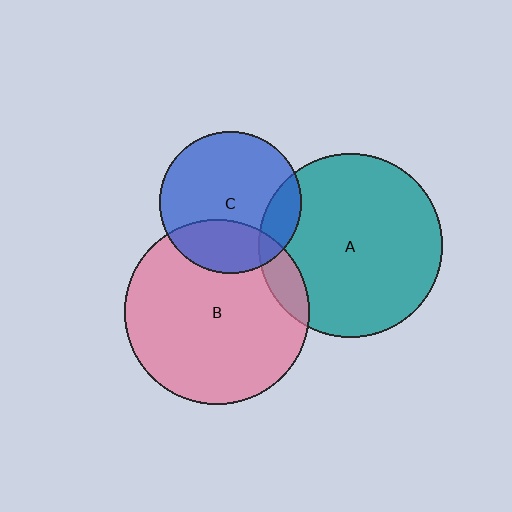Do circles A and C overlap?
Yes.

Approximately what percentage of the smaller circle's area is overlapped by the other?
Approximately 15%.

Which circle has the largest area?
Circle B (pink).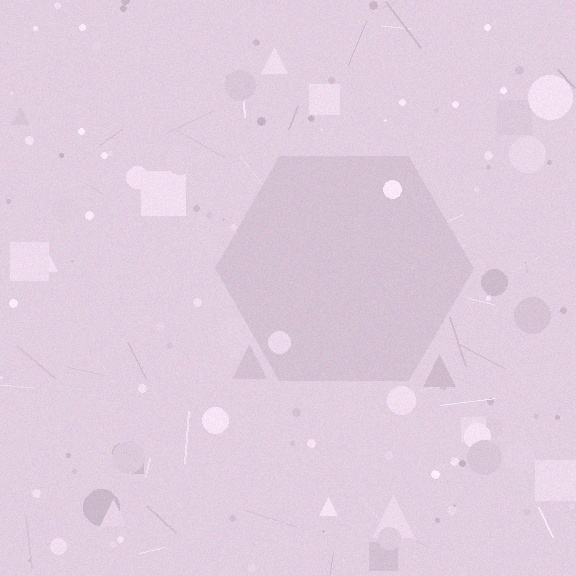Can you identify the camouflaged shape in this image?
The camouflaged shape is a hexagon.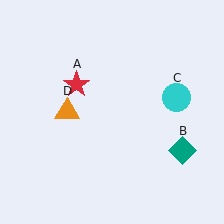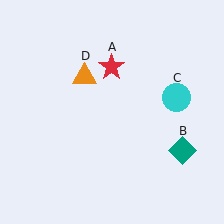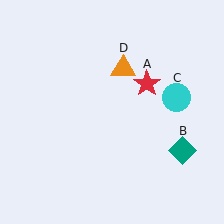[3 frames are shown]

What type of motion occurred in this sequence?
The red star (object A), orange triangle (object D) rotated clockwise around the center of the scene.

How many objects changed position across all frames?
2 objects changed position: red star (object A), orange triangle (object D).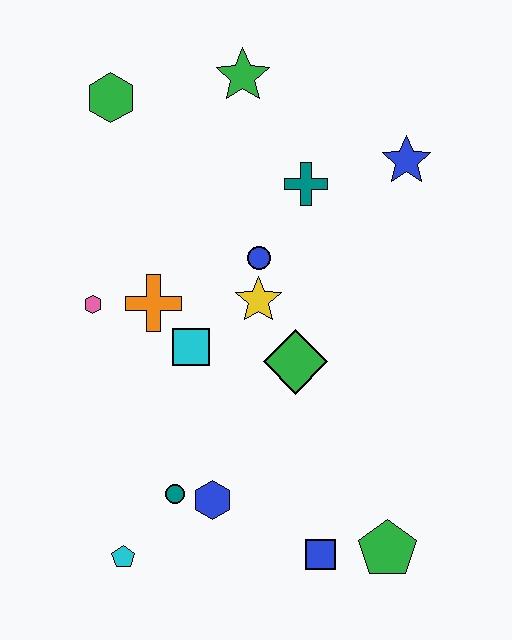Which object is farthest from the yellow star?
The cyan pentagon is farthest from the yellow star.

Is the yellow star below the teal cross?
Yes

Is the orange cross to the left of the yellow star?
Yes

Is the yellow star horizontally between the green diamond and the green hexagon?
Yes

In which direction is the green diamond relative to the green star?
The green diamond is below the green star.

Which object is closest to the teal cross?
The blue circle is closest to the teal cross.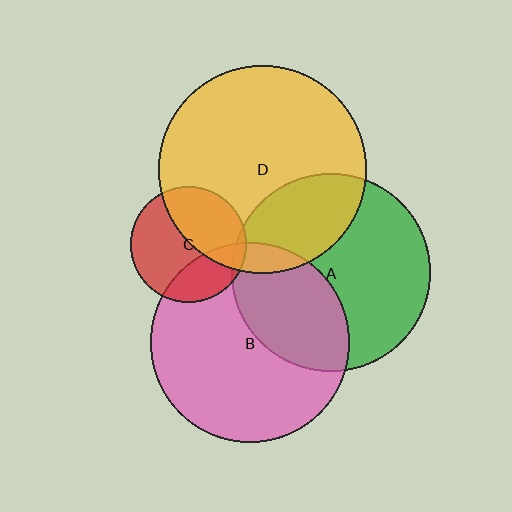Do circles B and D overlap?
Yes.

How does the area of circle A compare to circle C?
Approximately 3.0 times.